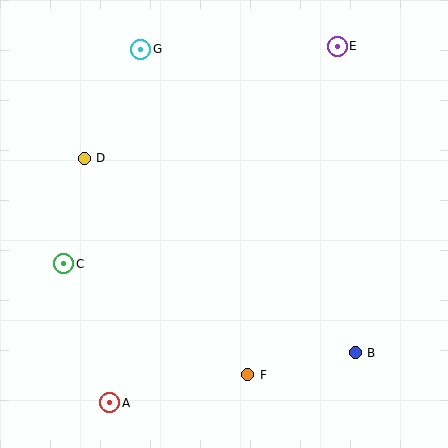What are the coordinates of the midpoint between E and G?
The midpoint between E and G is at (239, 48).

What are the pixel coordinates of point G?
Point G is at (141, 49).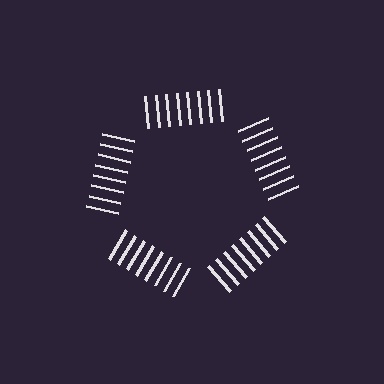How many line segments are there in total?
40 — 8 along each of the 5 edges.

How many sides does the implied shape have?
5 sides — the line-ends trace a pentagon.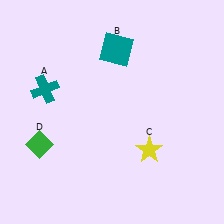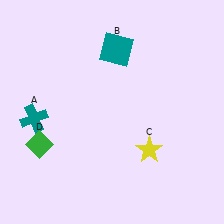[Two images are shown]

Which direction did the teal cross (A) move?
The teal cross (A) moved down.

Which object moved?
The teal cross (A) moved down.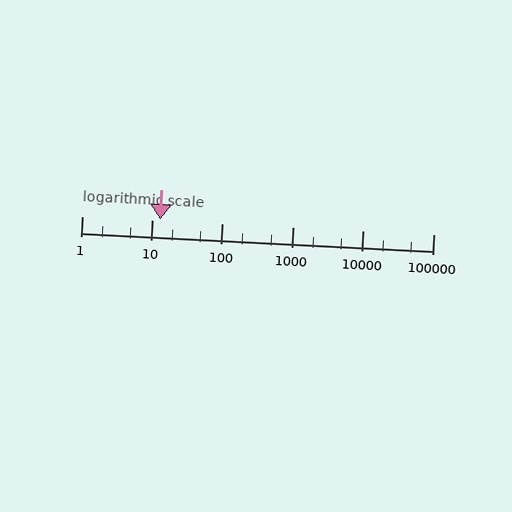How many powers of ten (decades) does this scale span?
The scale spans 5 decades, from 1 to 100000.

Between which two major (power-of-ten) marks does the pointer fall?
The pointer is between 10 and 100.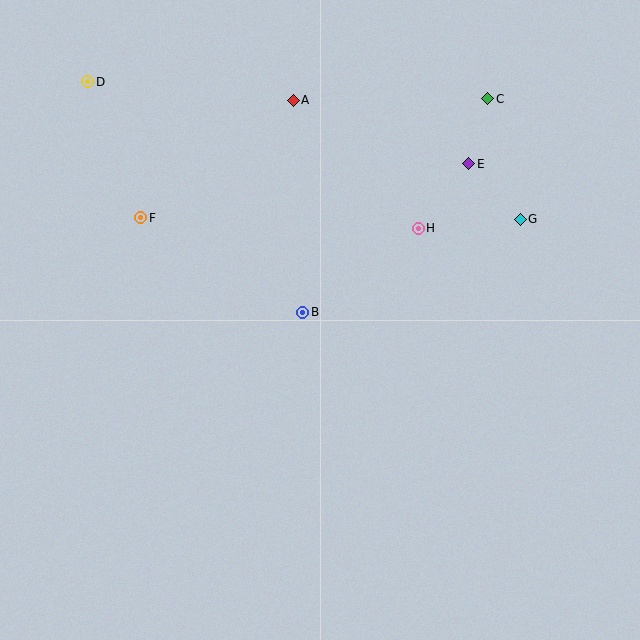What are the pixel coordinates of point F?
Point F is at (141, 218).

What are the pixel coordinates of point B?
Point B is at (303, 312).